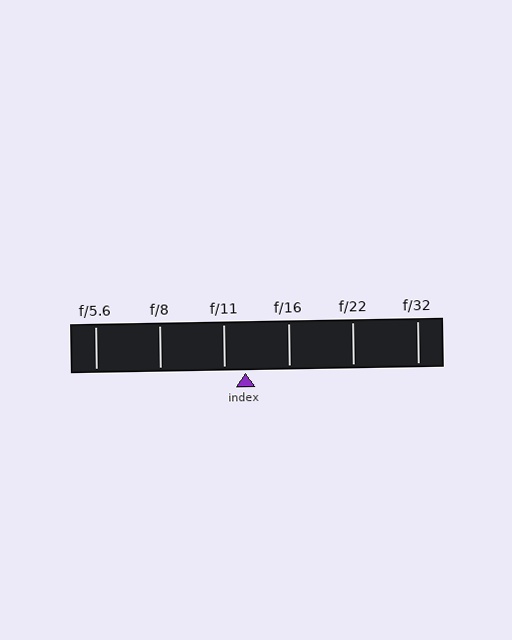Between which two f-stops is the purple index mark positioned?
The index mark is between f/11 and f/16.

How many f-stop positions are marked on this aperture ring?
There are 6 f-stop positions marked.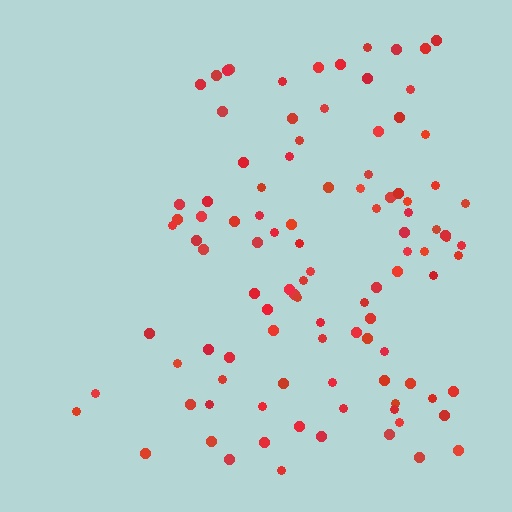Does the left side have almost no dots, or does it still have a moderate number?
Still a moderate number, just noticeably fewer than the right.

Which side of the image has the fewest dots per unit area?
The left.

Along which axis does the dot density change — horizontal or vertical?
Horizontal.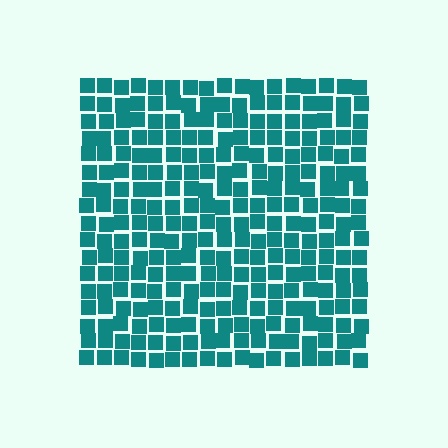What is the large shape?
The large shape is a square.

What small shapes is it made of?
It is made of small squares.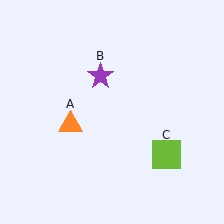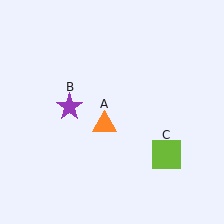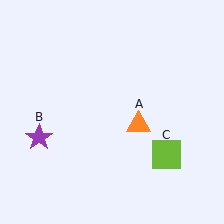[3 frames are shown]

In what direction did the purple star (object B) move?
The purple star (object B) moved down and to the left.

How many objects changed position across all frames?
2 objects changed position: orange triangle (object A), purple star (object B).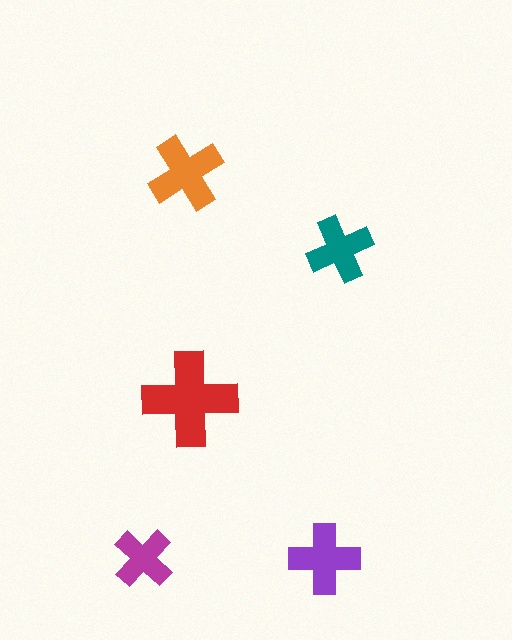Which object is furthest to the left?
The magenta cross is leftmost.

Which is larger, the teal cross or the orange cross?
The orange one.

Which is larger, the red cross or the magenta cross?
The red one.